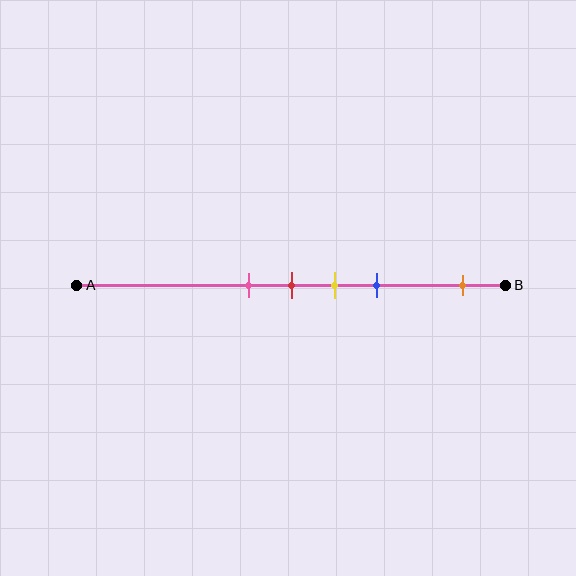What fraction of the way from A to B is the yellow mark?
The yellow mark is approximately 60% (0.6) of the way from A to B.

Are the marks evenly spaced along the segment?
No, the marks are not evenly spaced.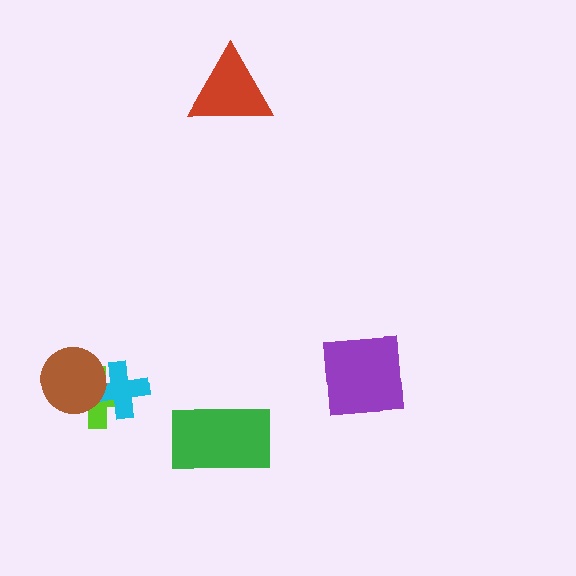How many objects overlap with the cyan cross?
2 objects overlap with the cyan cross.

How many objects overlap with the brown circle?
2 objects overlap with the brown circle.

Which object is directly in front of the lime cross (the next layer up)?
The cyan cross is directly in front of the lime cross.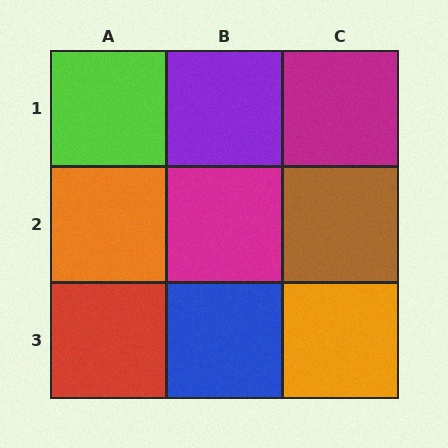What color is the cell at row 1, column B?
Purple.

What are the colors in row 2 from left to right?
Orange, magenta, brown.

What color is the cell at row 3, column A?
Red.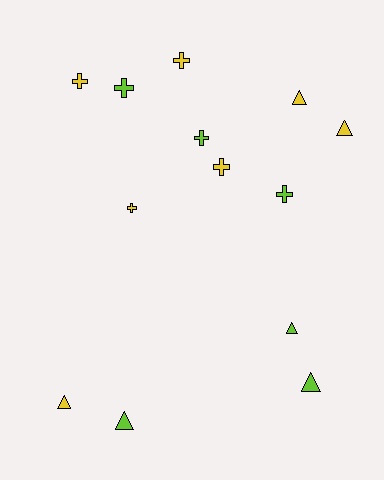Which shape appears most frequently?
Cross, with 7 objects.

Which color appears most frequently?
Yellow, with 7 objects.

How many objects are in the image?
There are 13 objects.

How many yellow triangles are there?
There are 3 yellow triangles.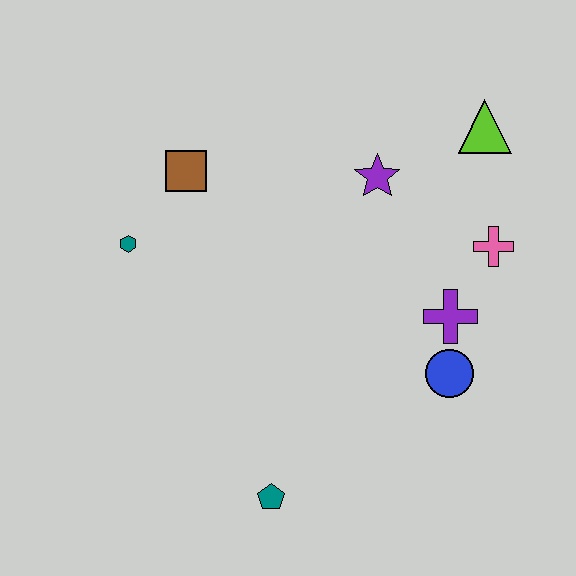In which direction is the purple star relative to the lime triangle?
The purple star is to the left of the lime triangle.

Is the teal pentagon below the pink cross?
Yes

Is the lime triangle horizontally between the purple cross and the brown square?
No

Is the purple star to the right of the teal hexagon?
Yes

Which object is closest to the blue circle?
The purple cross is closest to the blue circle.